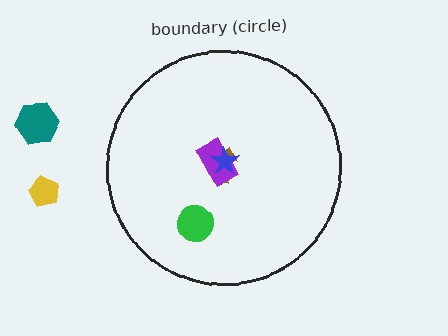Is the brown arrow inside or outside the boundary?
Inside.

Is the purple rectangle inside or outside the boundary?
Inside.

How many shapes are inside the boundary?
4 inside, 2 outside.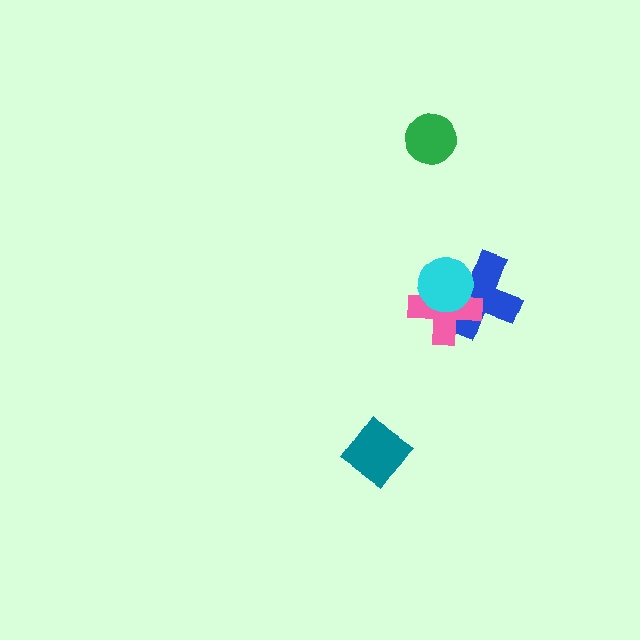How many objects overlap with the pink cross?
2 objects overlap with the pink cross.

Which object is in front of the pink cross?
The cyan circle is in front of the pink cross.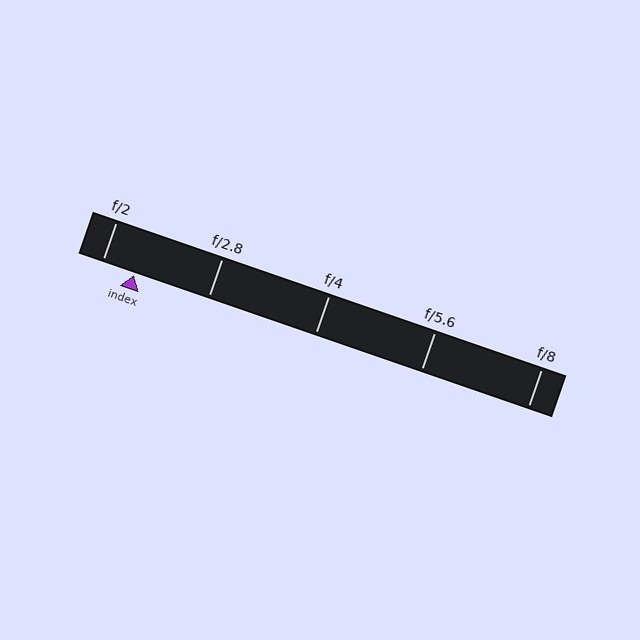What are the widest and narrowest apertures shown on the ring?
The widest aperture shown is f/2 and the narrowest is f/8.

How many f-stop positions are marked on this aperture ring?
There are 5 f-stop positions marked.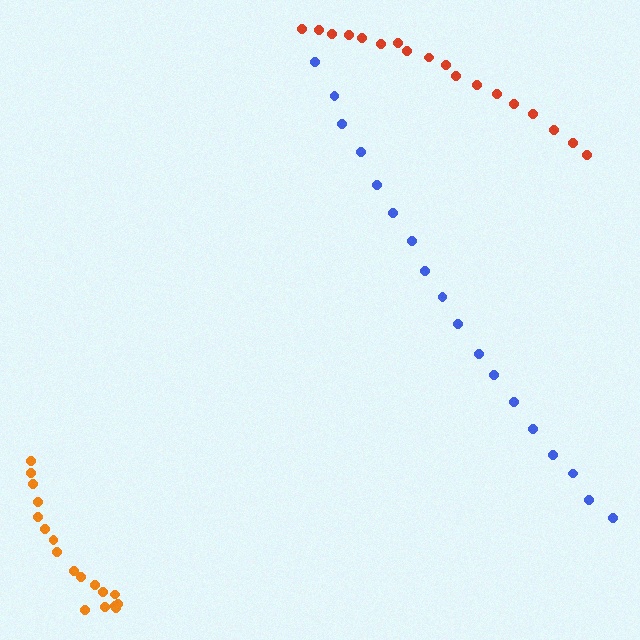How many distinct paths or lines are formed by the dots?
There are 3 distinct paths.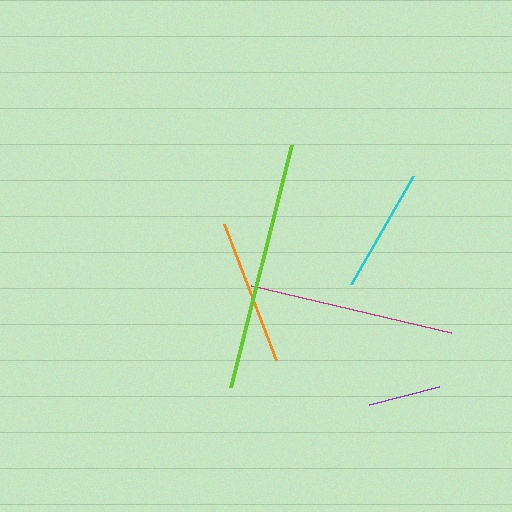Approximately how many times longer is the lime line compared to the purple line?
The lime line is approximately 3.4 times the length of the purple line.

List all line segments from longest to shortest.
From longest to shortest: lime, magenta, orange, cyan, purple.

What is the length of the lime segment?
The lime segment is approximately 250 pixels long.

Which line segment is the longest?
The lime line is the longest at approximately 250 pixels.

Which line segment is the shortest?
The purple line is the shortest at approximately 73 pixels.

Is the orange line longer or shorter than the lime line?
The lime line is longer than the orange line.